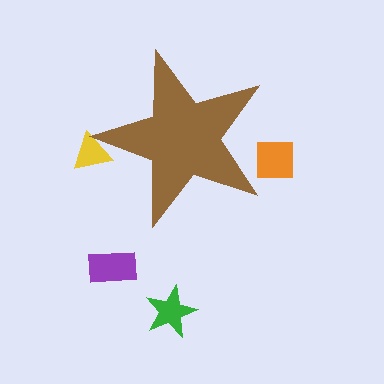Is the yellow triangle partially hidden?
Yes, the yellow triangle is partially hidden behind the brown star.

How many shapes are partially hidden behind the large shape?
2 shapes are partially hidden.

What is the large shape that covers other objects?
A brown star.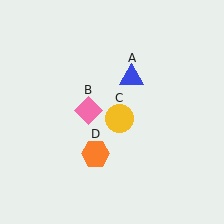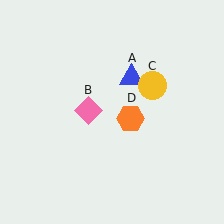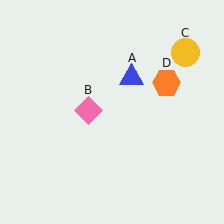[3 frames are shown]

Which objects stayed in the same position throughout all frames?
Blue triangle (object A) and pink diamond (object B) remained stationary.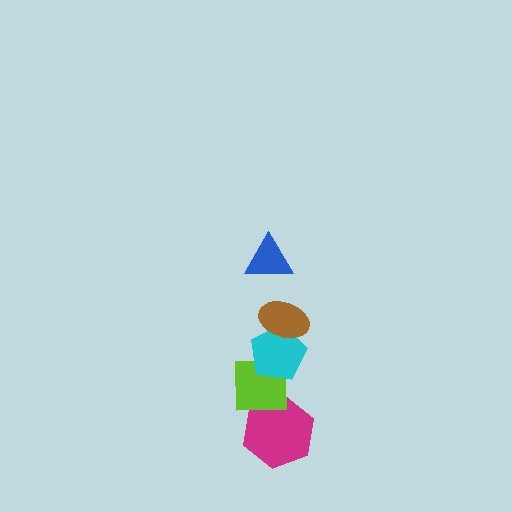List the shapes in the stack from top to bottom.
From top to bottom: the blue triangle, the brown ellipse, the cyan pentagon, the lime square, the magenta hexagon.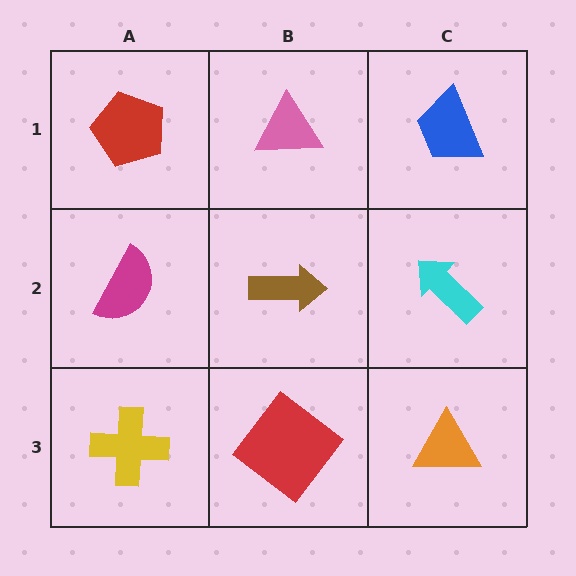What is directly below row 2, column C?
An orange triangle.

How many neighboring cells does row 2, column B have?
4.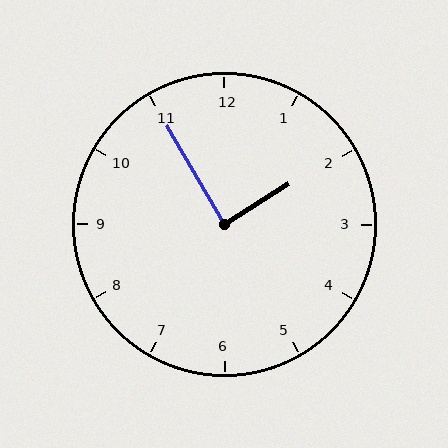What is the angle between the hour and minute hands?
Approximately 88 degrees.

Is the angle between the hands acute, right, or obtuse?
It is right.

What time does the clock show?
1:55.